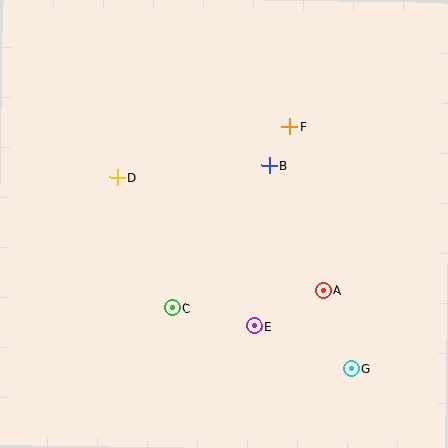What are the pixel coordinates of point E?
Point E is at (254, 326).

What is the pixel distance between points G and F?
The distance between G and F is 250 pixels.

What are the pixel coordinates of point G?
Point G is at (351, 369).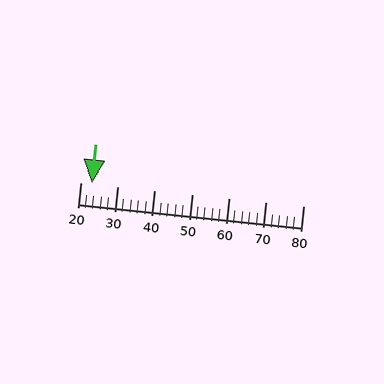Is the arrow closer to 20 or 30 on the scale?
The arrow is closer to 20.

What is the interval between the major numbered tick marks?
The major tick marks are spaced 10 units apart.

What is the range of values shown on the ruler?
The ruler shows values from 20 to 80.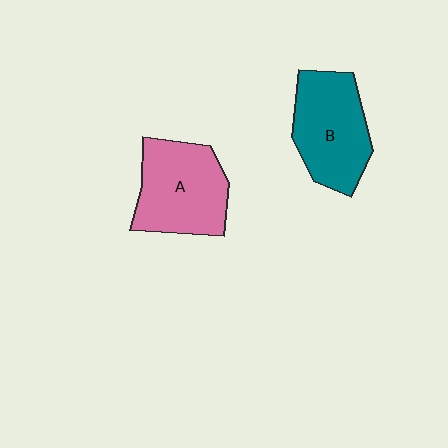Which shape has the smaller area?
Shape B (teal).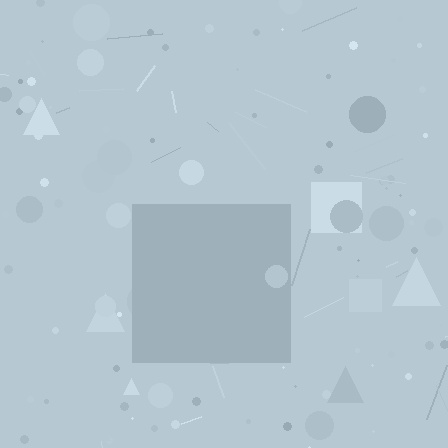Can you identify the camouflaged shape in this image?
The camouflaged shape is a square.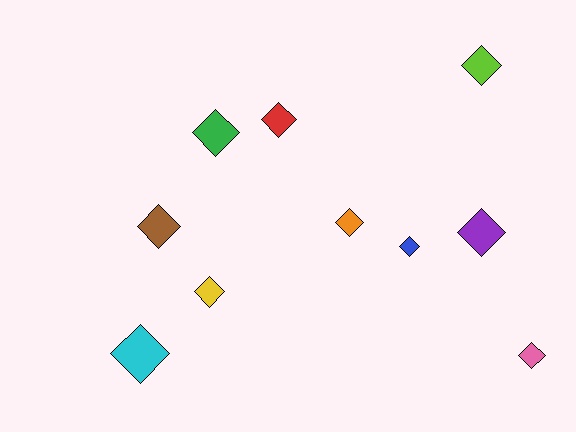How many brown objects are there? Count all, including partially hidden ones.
There is 1 brown object.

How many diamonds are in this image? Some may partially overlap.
There are 10 diamonds.